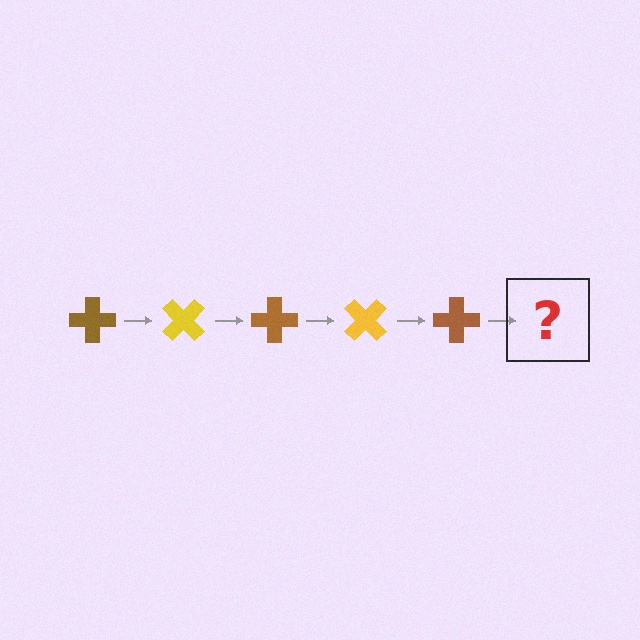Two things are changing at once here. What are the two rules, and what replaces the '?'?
The two rules are that it rotates 45 degrees each step and the color cycles through brown and yellow. The '?' should be a yellow cross, rotated 225 degrees from the start.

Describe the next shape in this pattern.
It should be a yellow cross, rotated 225 degrees from the start.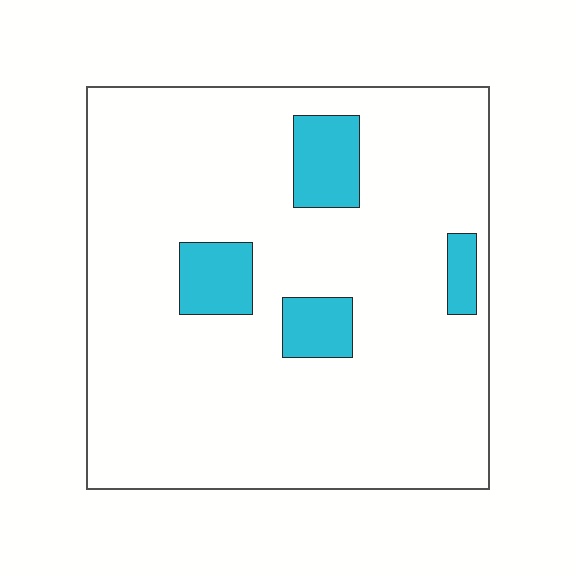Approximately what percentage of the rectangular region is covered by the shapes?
Approximately 10%.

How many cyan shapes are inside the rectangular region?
4.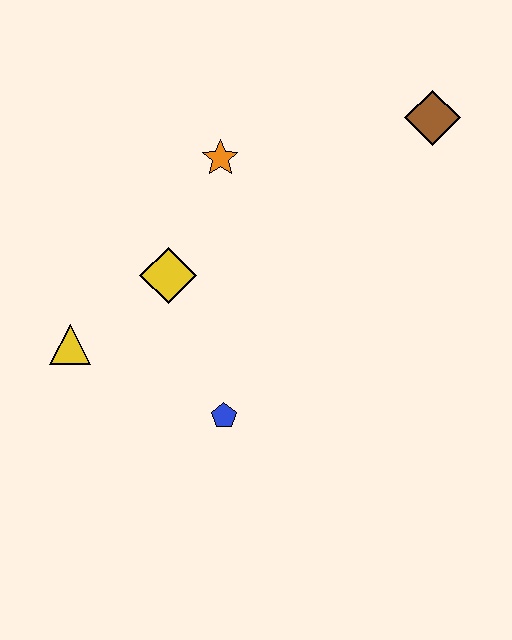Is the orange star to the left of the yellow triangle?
No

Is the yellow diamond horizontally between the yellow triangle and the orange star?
Yes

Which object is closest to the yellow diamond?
The yellow triangle is closest to the yellow diamond.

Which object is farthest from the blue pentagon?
The brown diamond is farthest from the blue pentagon.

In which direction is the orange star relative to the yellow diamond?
The orange star is above the yellow diamond.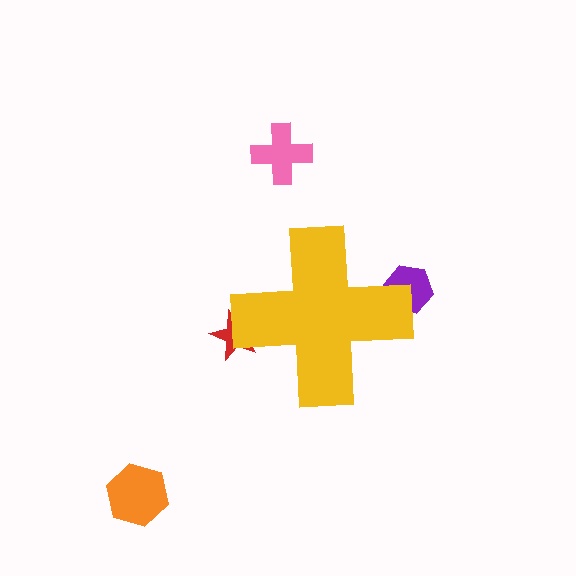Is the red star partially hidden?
Yes, the red star is partially hidden behind the yellow cross.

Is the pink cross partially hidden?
No, the pink cross is fully visible.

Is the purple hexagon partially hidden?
Yes, the purple hexagon is partially hidden behind the yellow cross.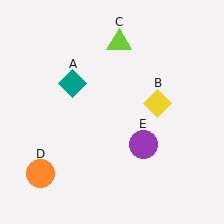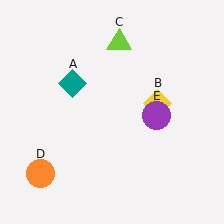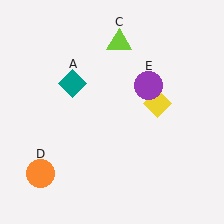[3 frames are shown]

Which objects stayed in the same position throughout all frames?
Teal diamond (object A) and yellow diamond (object B) and lime triangle (object C) and orange circle (object D) remained stationary.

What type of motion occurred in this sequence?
The purple circle (object E) rotated counterclockwise around the center of the scene.